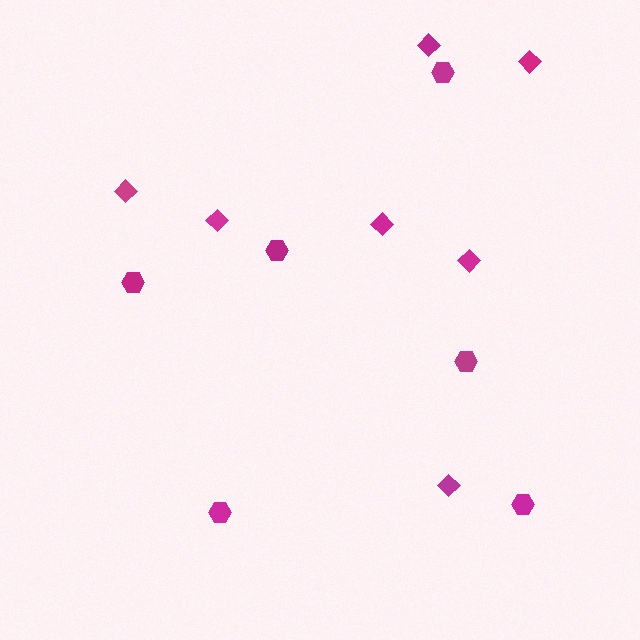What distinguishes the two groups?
There are 2 groups: one group of hexagons (6) and one group of diamonds (7).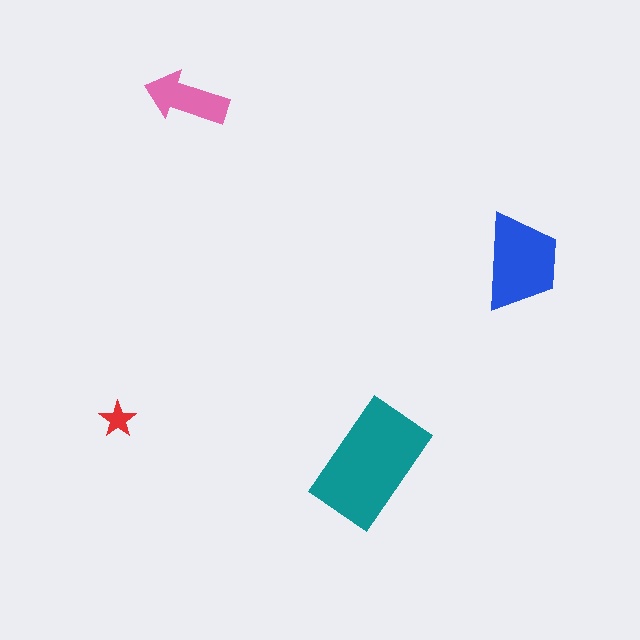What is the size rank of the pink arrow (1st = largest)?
3rd.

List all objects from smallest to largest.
The red star, the pink arrow, the blue trapezoid, the teal rectangle.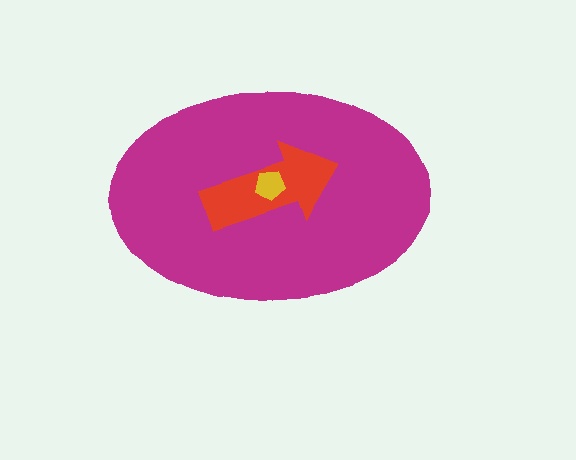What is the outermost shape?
The magenta ellipse.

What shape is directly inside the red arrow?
The yellow pentagon.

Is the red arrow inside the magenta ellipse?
Yes.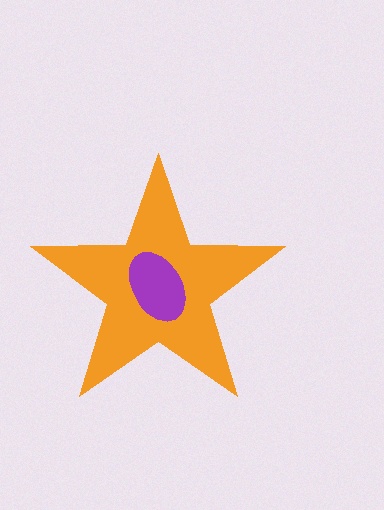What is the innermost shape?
The purple ellipse.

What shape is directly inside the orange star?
The purple ellipse.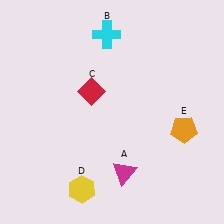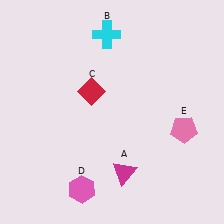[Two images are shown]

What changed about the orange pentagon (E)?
In Image 1, E is orange. In Image 2, it changed to pink.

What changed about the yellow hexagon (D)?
In Image 1, D is yellow. In Image 2, it changed to pink.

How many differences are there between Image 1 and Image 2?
There are 2 differences between the two images.